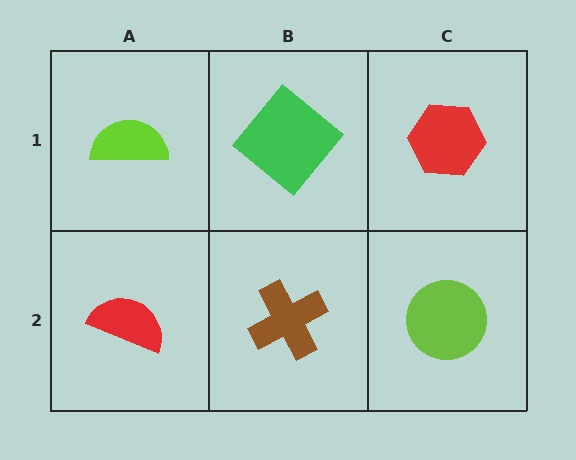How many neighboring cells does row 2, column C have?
2.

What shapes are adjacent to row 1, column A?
A red semicircle (row 2, column A), a green diamond (row 1, column B).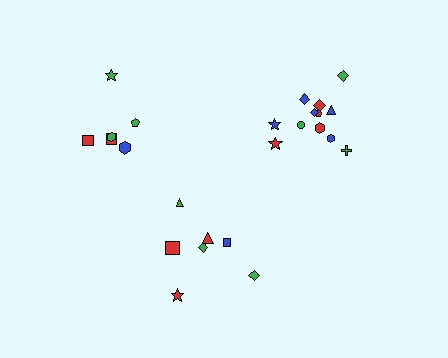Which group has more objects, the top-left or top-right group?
The top-right group.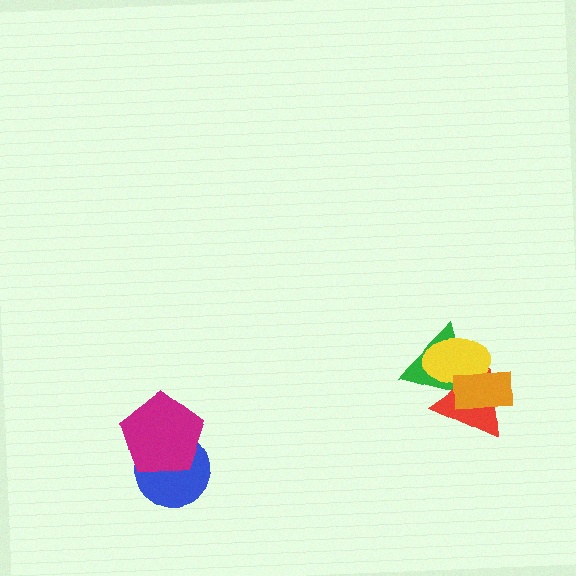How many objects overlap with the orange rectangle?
3 objects overlap with the orange rectangle.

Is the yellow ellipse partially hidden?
Yes, it is partially covered by another shape.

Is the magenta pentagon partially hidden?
No, no other shape covers it.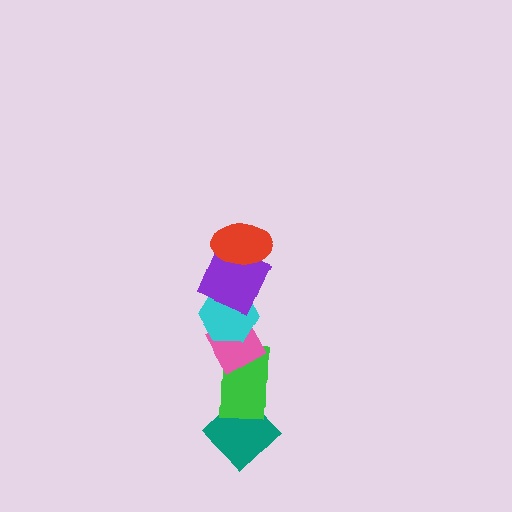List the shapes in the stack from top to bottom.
From top to bottom: the red ellipse, the purple square, the cyan hexagon, the pink diamond, the green rectangle, the teal diamond.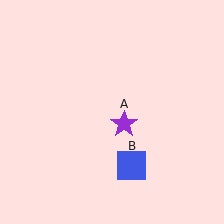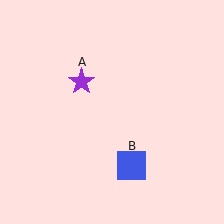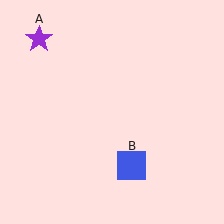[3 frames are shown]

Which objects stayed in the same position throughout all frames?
Blue square (object B) remained stationary.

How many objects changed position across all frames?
1 object changed position: purple star (object A).